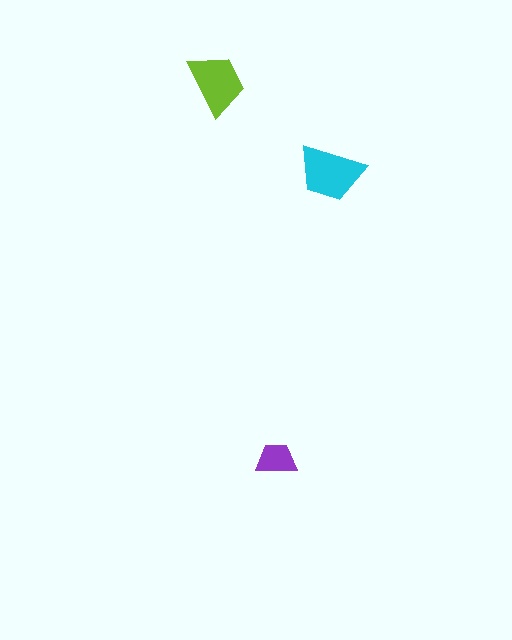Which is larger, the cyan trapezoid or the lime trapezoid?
The cyan one.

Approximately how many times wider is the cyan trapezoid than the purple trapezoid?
About 1.5 times wider.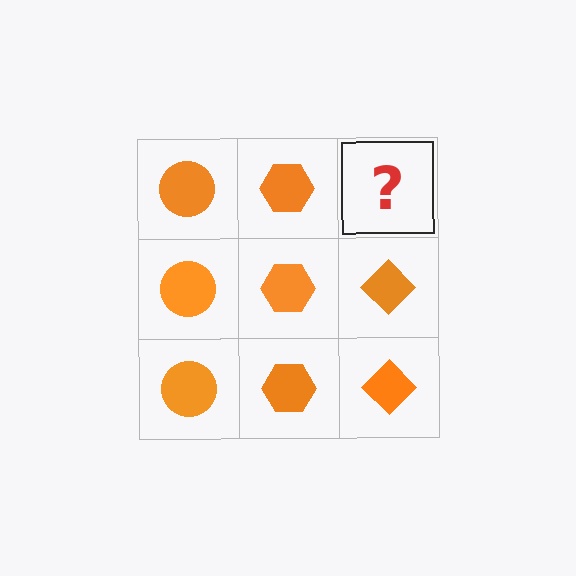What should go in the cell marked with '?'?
The missing cell should contain an orange diamond.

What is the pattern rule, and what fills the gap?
The rule is that each column has a consistent shape. The gap should be filled with an orange diamond.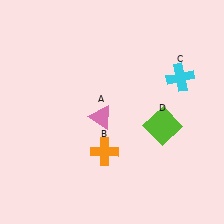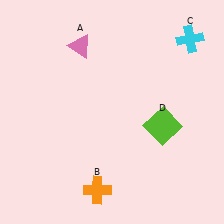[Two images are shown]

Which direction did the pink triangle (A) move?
The pink triangle (A) moved up.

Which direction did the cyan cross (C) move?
The cyan cross (C) moved up.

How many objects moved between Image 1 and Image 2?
3 objects moved between the two images.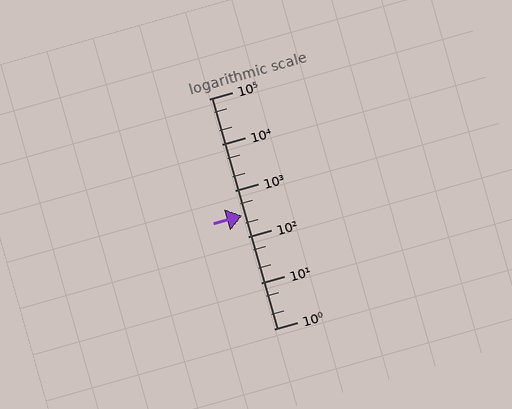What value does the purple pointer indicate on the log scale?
The pointer indicates approximately 290.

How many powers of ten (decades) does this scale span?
The scale spans 5 decades, from 1 to 100000.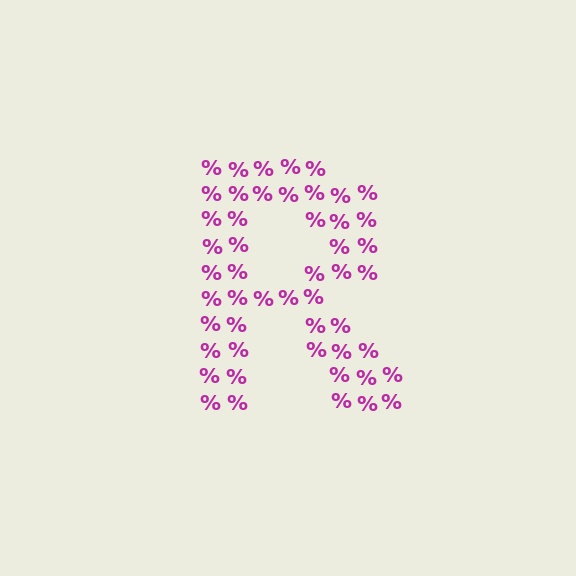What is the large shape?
The large shape is the letter R.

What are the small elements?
The small elements are percent signs.